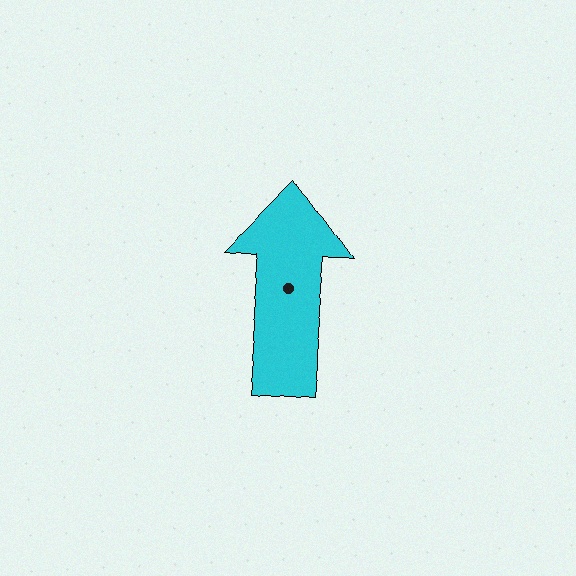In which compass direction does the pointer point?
North.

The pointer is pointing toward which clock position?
Roughly 12 o'clock.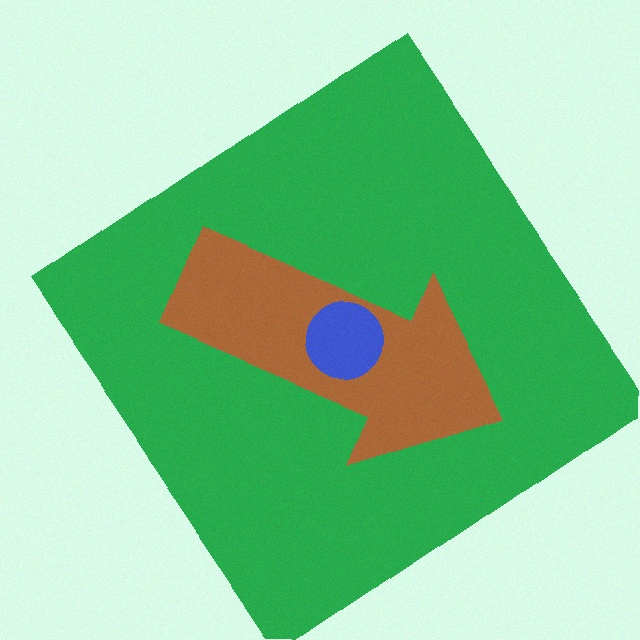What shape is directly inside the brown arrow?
The blue circle.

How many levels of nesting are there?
3.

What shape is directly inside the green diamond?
The brown arrow.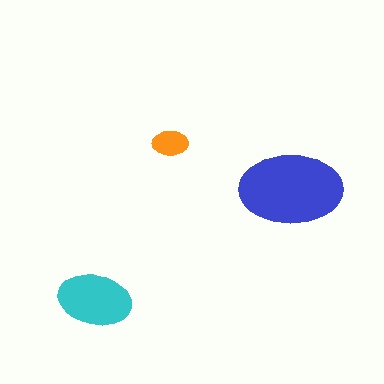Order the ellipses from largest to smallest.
the blue one, the cyan one, the orange one.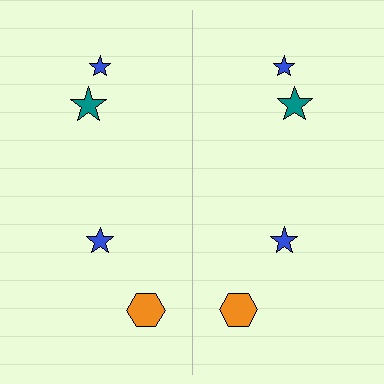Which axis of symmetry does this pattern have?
The pattern has a vertical axis of symmetry running through the center of the image.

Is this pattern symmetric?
Yes, this pattern has bilateral (reflection) symmetry.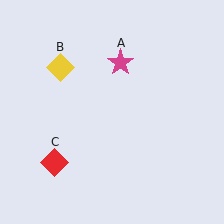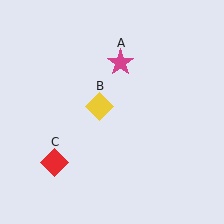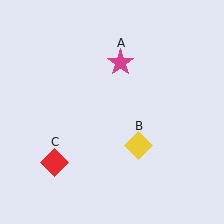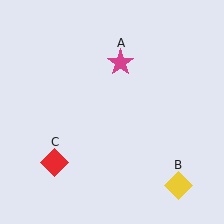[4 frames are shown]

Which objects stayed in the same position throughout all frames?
Magenta star (object A) and red diamond (object C) remained stationary.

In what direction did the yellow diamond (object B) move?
The yellow diamond (object B) moved down and to the right.